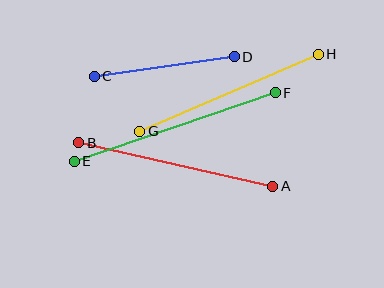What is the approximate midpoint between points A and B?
The midpoint is at approximately (176, 165) pixels.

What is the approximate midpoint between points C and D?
The midpoint is at approximately (164, 67) pixels.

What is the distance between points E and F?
The distance is approximately 213 pixels.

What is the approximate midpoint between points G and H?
The midpoint is at approximately (229, 93) pixels.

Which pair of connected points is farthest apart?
Points E and F are farthest apart.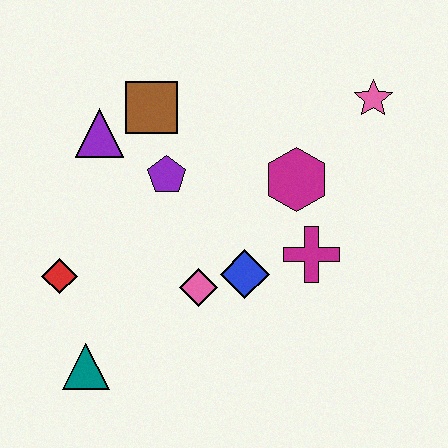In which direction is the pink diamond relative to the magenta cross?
The pink diamond is to the left of the magenta cross.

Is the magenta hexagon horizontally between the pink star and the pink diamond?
Yes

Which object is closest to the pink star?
The magenta hexagon is closest to the pink star.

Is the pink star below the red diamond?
No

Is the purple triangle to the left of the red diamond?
No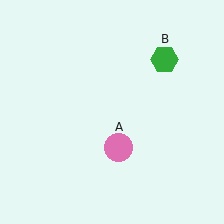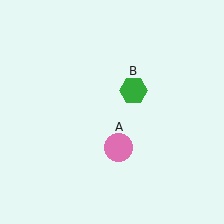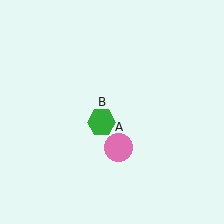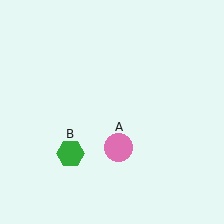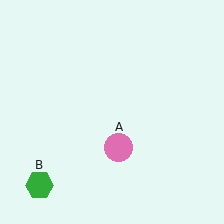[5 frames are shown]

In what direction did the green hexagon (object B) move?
The green hexagon (object B) moved down and to the left.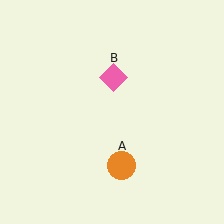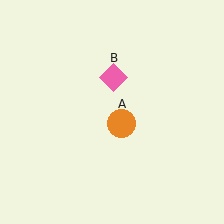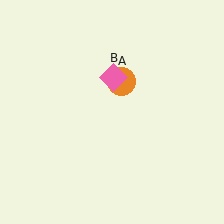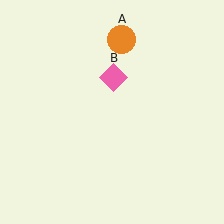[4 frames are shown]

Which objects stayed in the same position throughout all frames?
Pink diamond (object B) remained stationary.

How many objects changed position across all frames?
1 object changed position: orange circle (object A).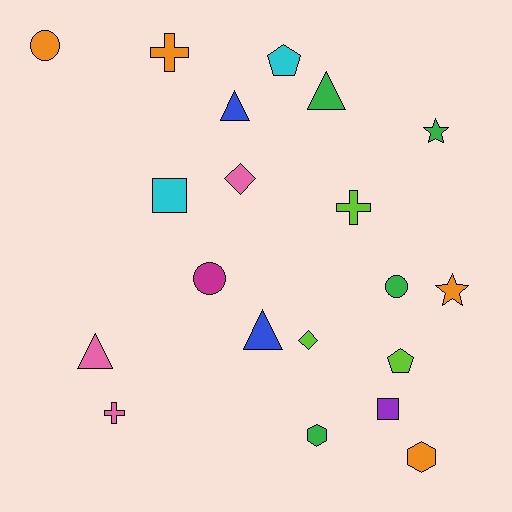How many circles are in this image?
There are 3 circles.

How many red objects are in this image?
There are no red objects.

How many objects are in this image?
There are 20 objects.